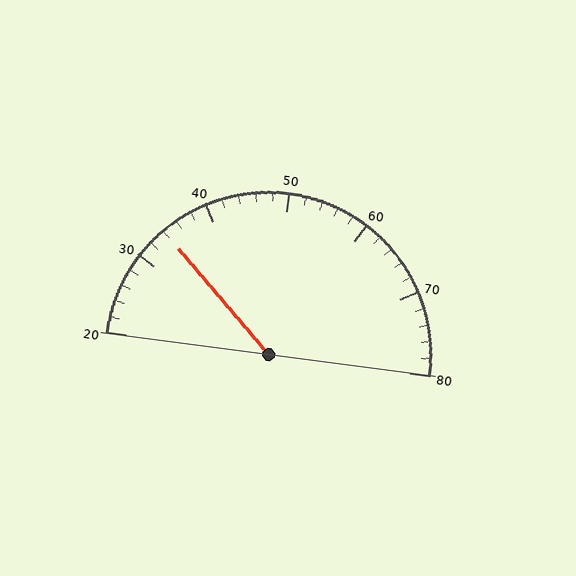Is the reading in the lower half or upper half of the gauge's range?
The reading is in the lower half of the range (20 to 80).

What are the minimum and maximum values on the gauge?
The gauge ranges from 20 to 80.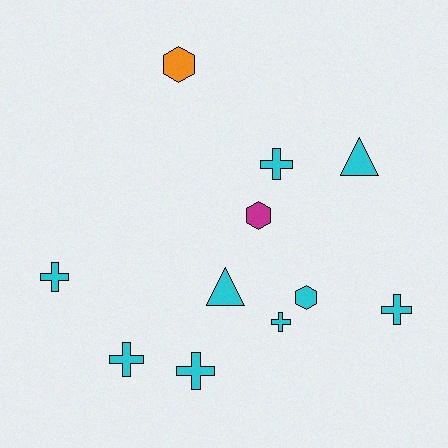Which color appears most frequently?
Cyan, with 9 objects.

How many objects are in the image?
There are 11 objects.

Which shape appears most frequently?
Cross, with 6 objects.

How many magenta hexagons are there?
There is 1 magenta hexagon.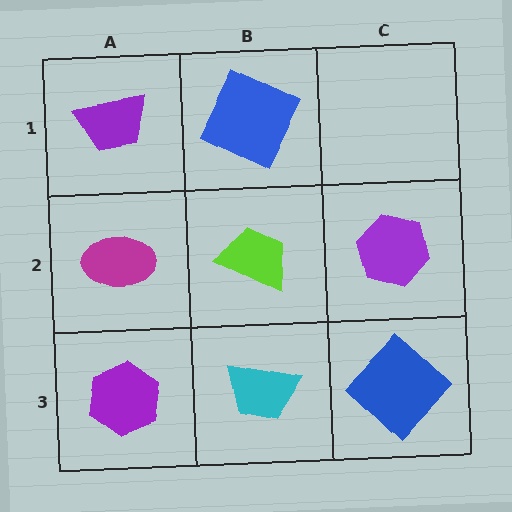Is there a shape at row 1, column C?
No, that cell is empty.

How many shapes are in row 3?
3 shapes.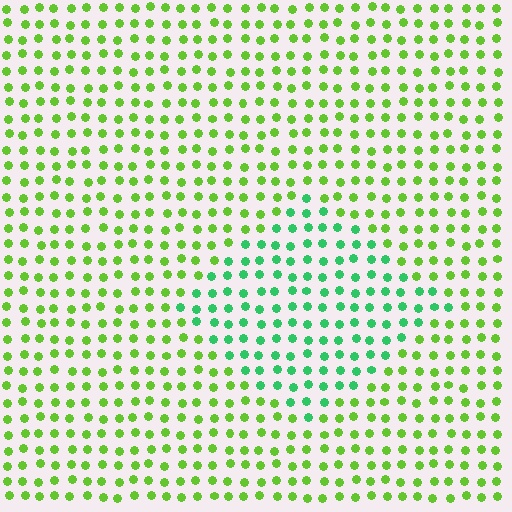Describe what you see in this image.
The image is filled with small lime elements in a uniform arrangement. A diamond-shaped region is visible where the elements are tinted to a slightly different hue, forming a subtle color boundary.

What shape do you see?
I see a diamond.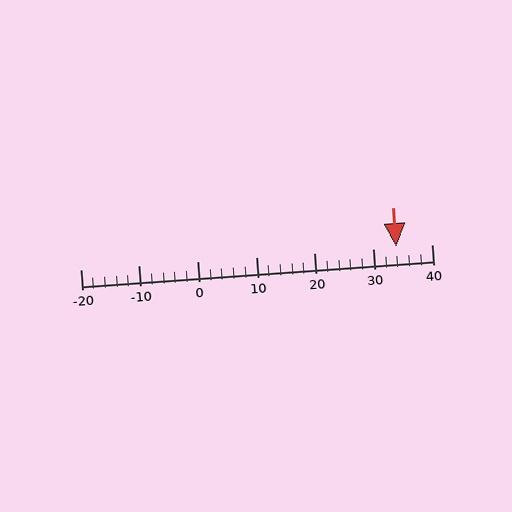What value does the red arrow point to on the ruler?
The red arrow points to approximately 34.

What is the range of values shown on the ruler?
The ruler shows values from -20 to 40.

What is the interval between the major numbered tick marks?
The major tick marks are spaced 10 units apart.